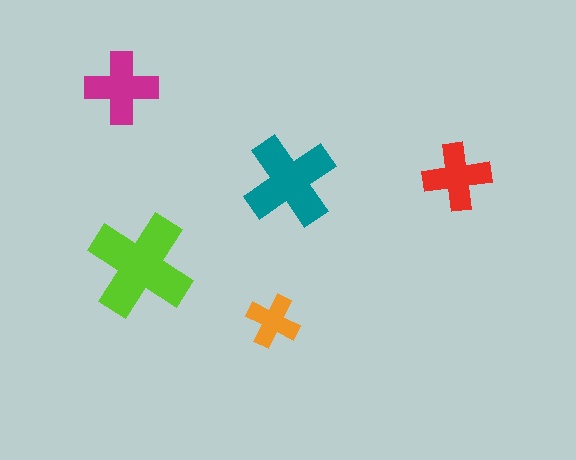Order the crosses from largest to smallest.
the lime one, the teal one, the magenta one, the red one, the orange one.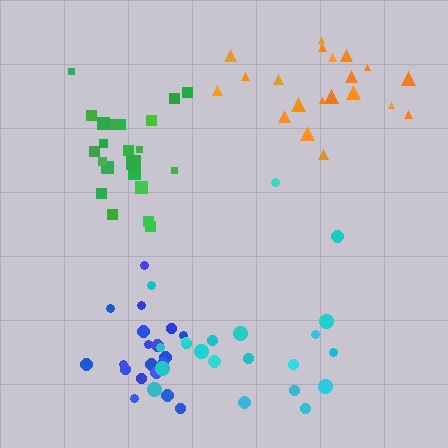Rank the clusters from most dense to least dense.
blue, green, orange, cyan.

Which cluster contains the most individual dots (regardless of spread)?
Green (22).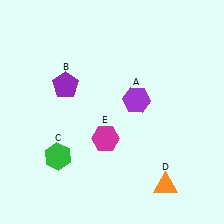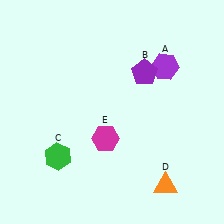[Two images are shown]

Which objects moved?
The objects that moved are: the purple hexagon (A), the purple pentagon (B).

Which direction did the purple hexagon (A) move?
The purple hexagon (A) moved up.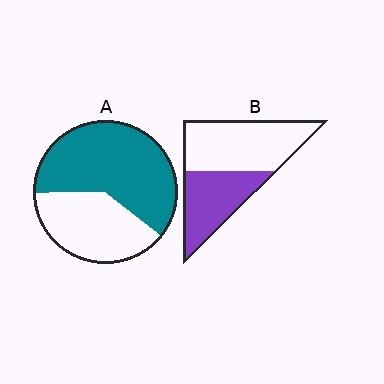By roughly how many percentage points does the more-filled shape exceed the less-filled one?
By roughly 20 percentage points (A over B).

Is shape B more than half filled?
No.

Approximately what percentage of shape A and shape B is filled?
A is approximately 60% and B is approximately 40%.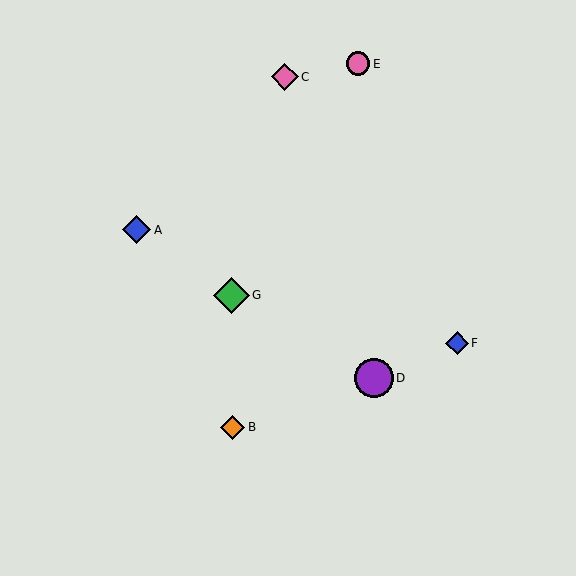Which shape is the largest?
The purple circle (labeled D) is the largest.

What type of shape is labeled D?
Shape D is a purple circle.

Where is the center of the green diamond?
The center of the green diamond is at (231, 295).